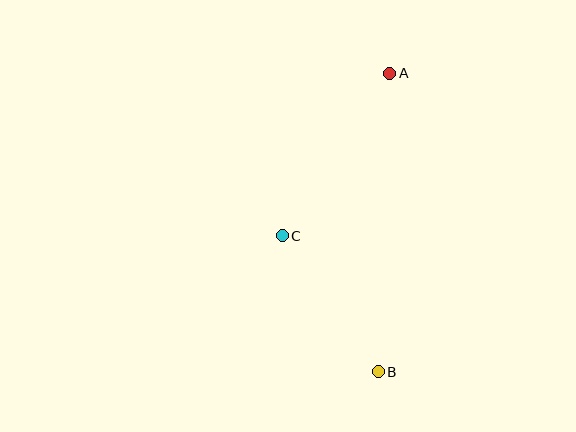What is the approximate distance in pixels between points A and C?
The distance between A and C is approximately 195 pixels.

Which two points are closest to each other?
Points B and C are closest to each other.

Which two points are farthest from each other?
Points A and B are farthest from each other.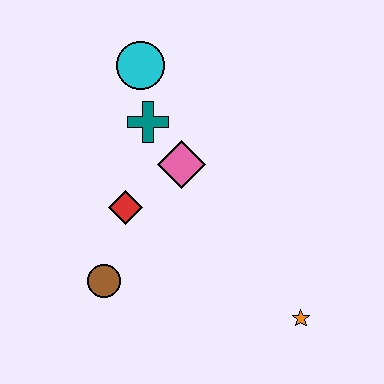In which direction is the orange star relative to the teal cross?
The orange star is below the teal cross.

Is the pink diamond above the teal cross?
No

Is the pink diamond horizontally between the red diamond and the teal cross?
No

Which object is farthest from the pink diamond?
The orange star is farthest from the pink diamond.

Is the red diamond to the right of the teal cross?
No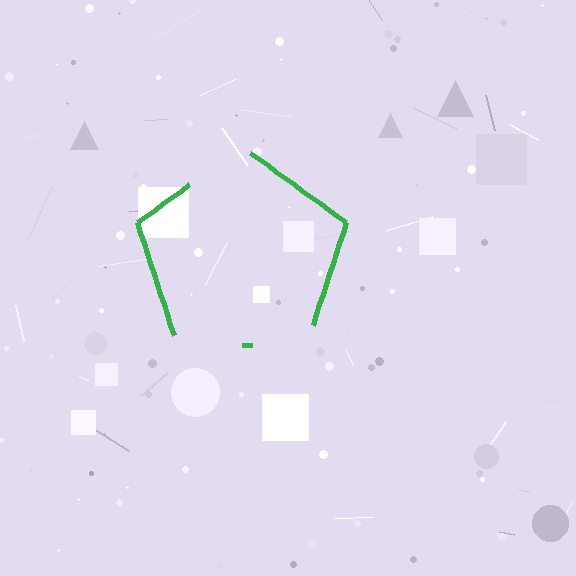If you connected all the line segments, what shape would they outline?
They would outline a pentagon.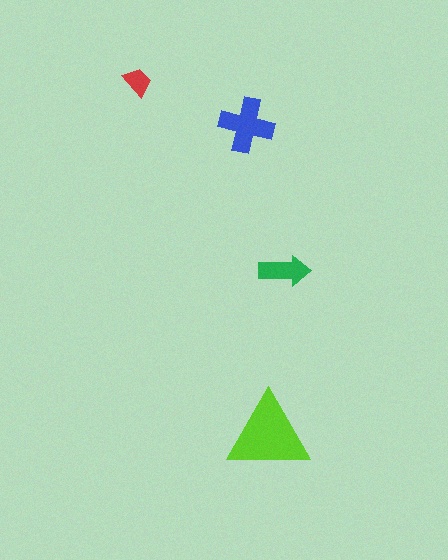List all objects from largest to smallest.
The lime triangle, the blue cross, the green arrow, the red trapezoid.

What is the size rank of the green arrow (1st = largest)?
3rd.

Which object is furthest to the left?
The red trapezoid is leftmost.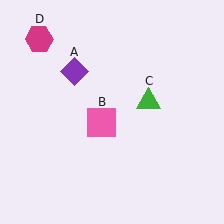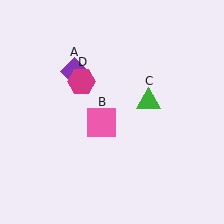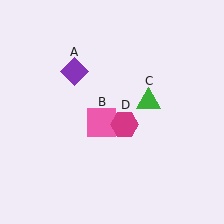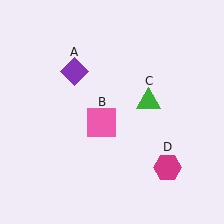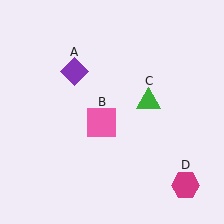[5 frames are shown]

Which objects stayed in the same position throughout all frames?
Purple diamond (object A) and pink square (object B) and green triangle (object C) remained stationary.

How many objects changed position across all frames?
1 object changed position: magenta hexagon (object D).